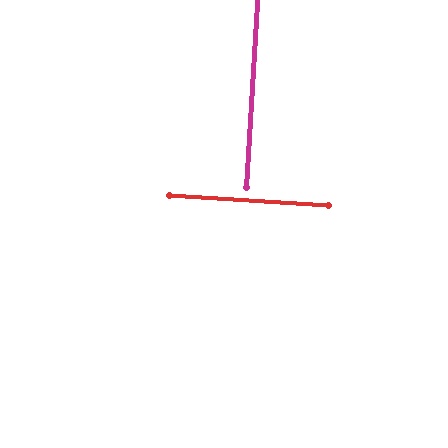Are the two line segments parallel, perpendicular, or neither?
Perpendicular — they meet at approximately 90°.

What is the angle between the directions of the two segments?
Approximately 90 degrees.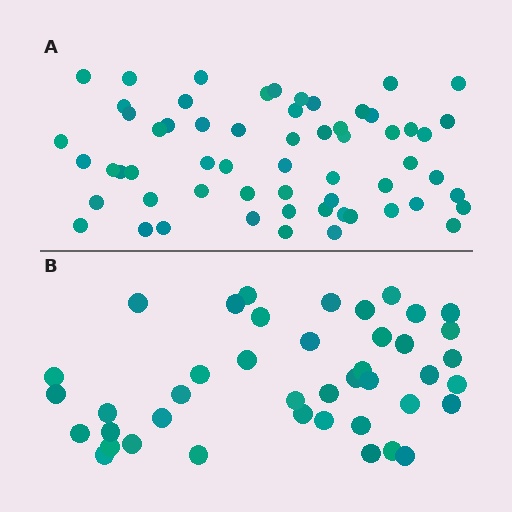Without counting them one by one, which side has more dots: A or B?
Region A (the top region) has more dots.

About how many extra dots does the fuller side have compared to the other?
Region A has approximately 20 more dots than region B.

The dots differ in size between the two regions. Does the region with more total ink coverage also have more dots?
No. Region B has more total ink coverage because its dots are larger, but region A actually contains more individual dots. Total area can be misleading — the number of items is what matters here.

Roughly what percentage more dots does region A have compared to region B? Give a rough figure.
About 45% more.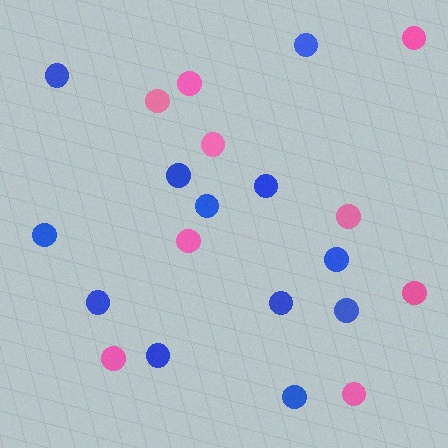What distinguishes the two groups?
There are 2 groups: one group of blue circles (12) and one group of pink circles (9).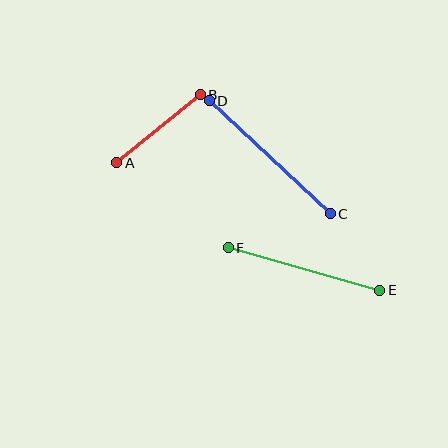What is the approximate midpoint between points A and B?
The midpoint is at approximately (159, 129) pixels.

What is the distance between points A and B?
The distance is approximately 108 pixels.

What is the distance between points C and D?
The distance is approximately 166 pixels.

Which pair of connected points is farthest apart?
Points C and D are farthest apart.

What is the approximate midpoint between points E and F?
The midpoint is at approximately (304, 269) pixels.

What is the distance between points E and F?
The distance is approximately 157 pixels.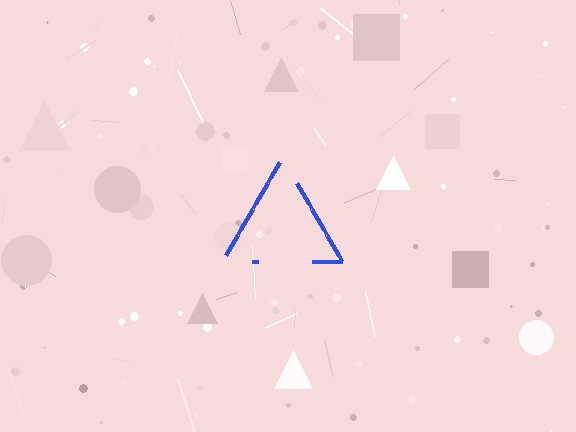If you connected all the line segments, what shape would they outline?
They would outline a triangle.